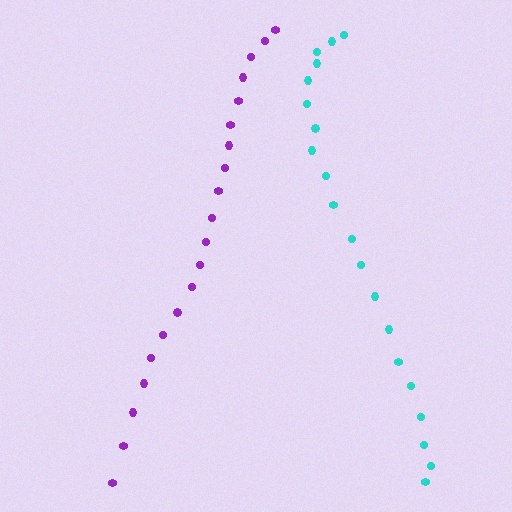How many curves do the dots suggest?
There are 2 distinct paths.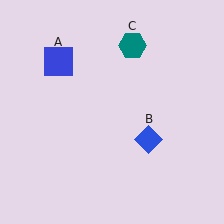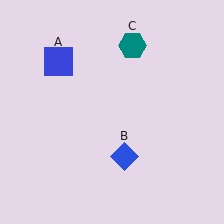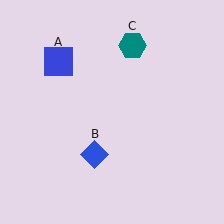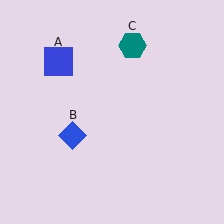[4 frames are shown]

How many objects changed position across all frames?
1 object changed position: blue diamond (object B).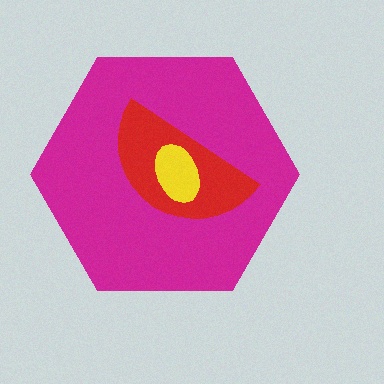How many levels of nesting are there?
3.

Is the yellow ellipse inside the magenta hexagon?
Yes.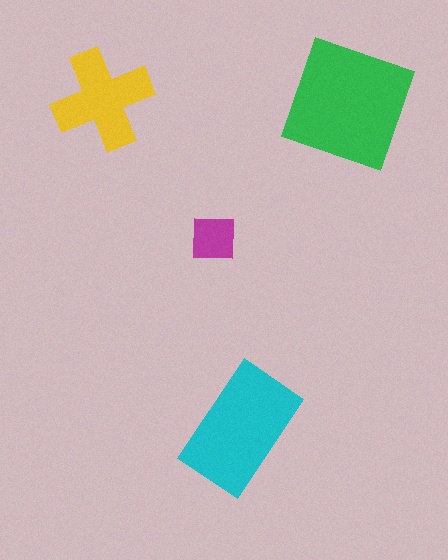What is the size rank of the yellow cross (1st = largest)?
3rd.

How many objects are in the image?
There are 4 objects in the image.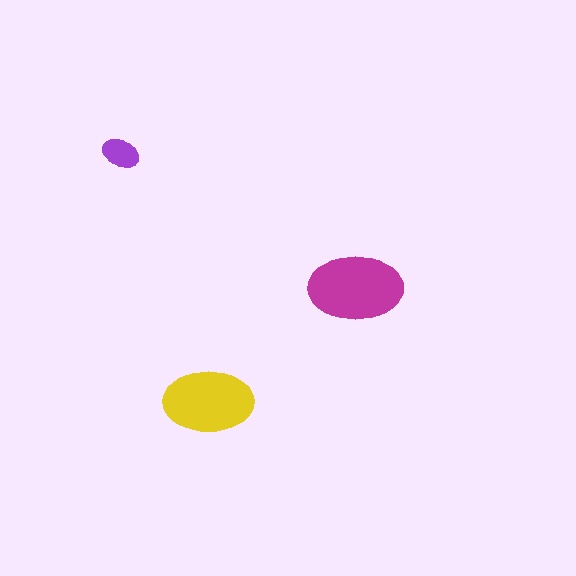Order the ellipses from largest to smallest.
the magenta one, the yellow one, the purple one.